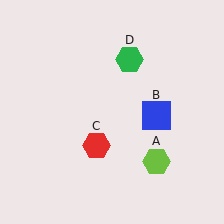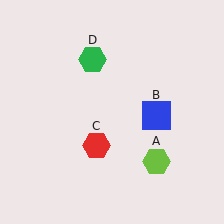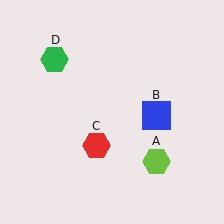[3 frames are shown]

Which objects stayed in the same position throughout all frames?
Lime hexagon (object A) and blue square (object B) and red hexagon (object C) remained stationary.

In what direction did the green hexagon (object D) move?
The green hexagon (object D) moved left.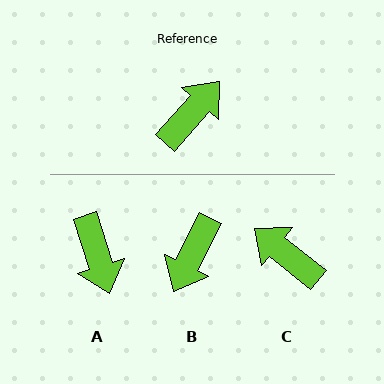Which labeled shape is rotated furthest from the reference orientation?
B, about 165 degrees away.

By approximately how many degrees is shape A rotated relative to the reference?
Approximately 121 degrees clockwise.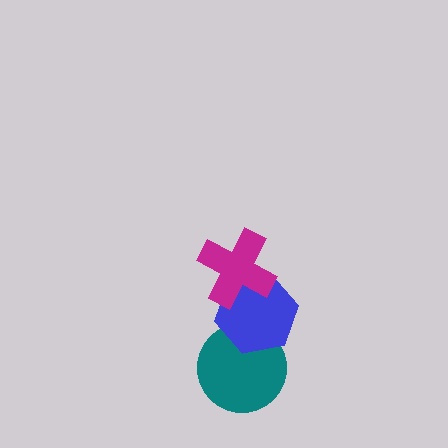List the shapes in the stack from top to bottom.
From top to bottom: the magenta cross, the blue hexagon, the teal circle.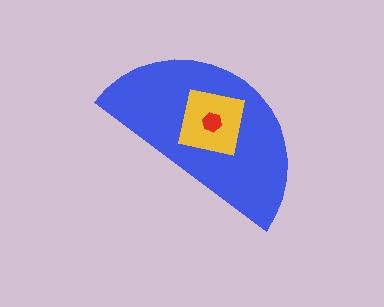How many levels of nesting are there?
3.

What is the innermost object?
The red hexagon.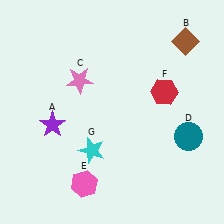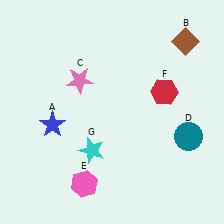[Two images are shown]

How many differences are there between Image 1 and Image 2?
There is 1 difference between the two images.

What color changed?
The star (A) changed from purple in Image 1 to blue in Image 2.